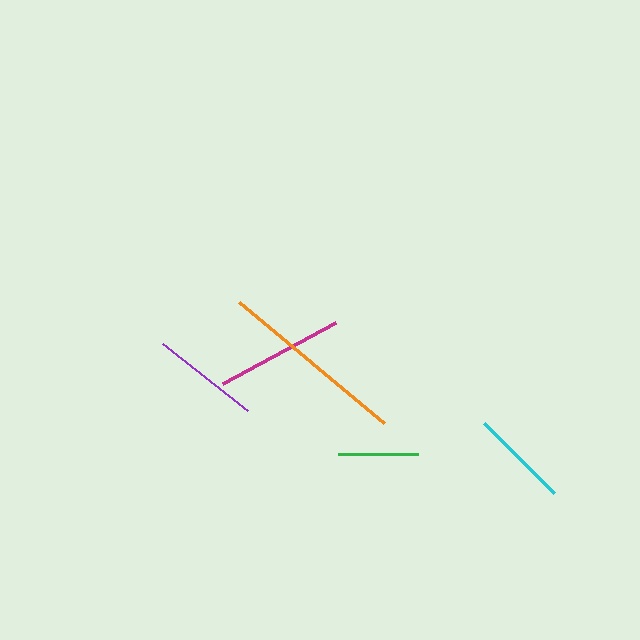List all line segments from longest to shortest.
From longest to shortest: orange, magenta, purple, cyan, green.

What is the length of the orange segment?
The orange segment is approximately 190 pixels long.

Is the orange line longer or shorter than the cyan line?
The orange line is longer than the cyan line.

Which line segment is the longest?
The orange line is the longest at approximately 190 pixels.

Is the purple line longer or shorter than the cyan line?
The purple line is longer than the cyan line.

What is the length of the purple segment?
The purple segment is approximately 108 pixels long.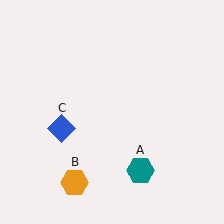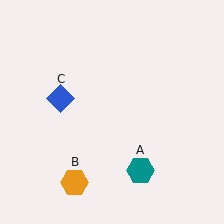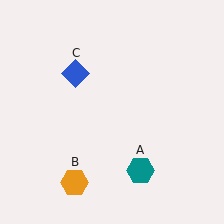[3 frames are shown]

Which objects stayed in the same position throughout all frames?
Teal hexagon (object A) and orange hexagon (object B) remained stationary.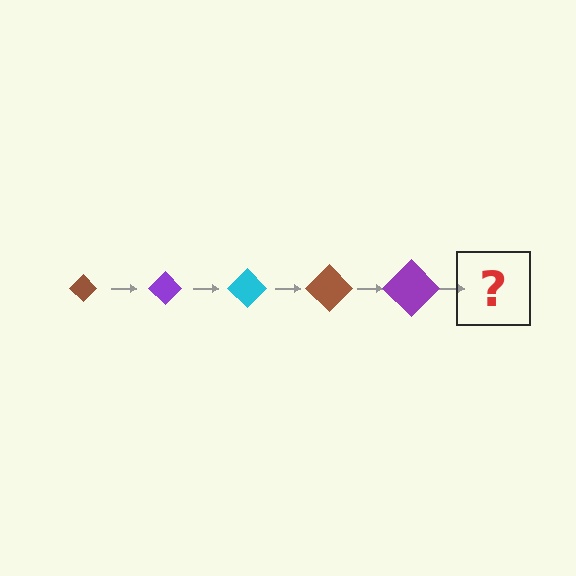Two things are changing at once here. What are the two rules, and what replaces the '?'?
The two rules are that the diamond grows larger each step and the color cycles through brown, purple, and cyan. The '?' should be a cyan diamond, larger than the previous one.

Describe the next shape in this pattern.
It should be a cyan diamond, larger than the previous one.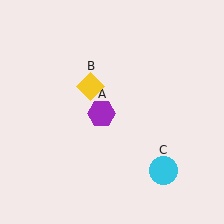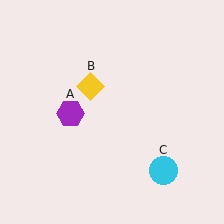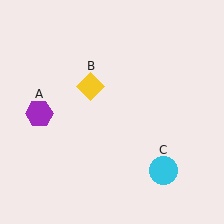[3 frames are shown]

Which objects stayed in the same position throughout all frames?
Yellow diamond (object B) and cyan circle (object C) remained stationary.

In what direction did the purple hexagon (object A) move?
The purple hexagon (object A) moved left.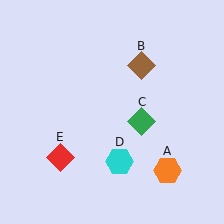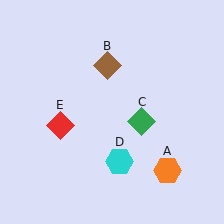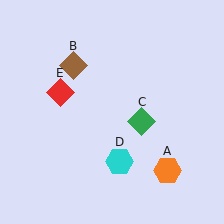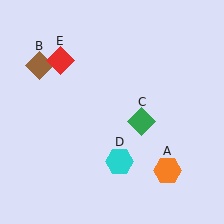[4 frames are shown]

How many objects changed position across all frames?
2 objects changed position: brown diamond (object B), red diamond (object E).